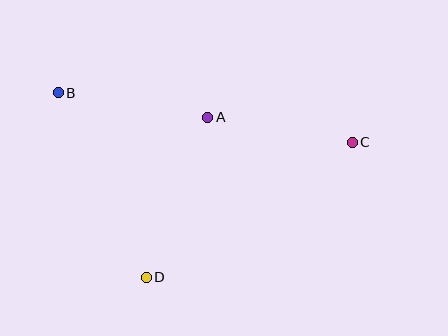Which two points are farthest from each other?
Points B and C are farthest from each other.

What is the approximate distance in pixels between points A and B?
The distance between A and B is approximately 152 pixels.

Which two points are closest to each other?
Points A and C are closest to each other.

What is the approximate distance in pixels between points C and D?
The distance between C and D is approximately 247 pixels.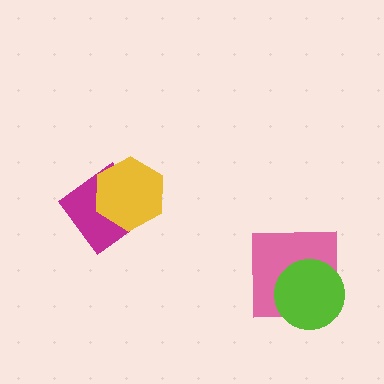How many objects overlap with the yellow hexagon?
1 object overlaps with the yellow hexagon.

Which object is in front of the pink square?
The lime circle is in front of the pink square.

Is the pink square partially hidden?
Yes, it is partially covered by another shape.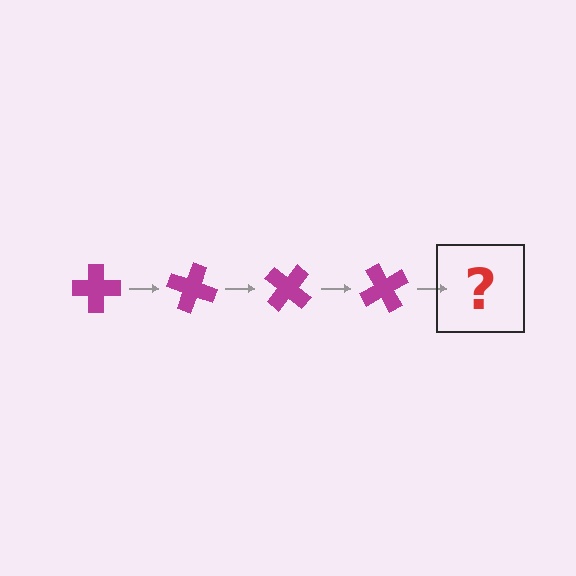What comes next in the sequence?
The next element should be a magenta cross rotated 80 degrees.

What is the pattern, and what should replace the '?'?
The pattern is that the cross rotates 20 degrees each step. The '?' should be a magenta cross rotated 80 degrees.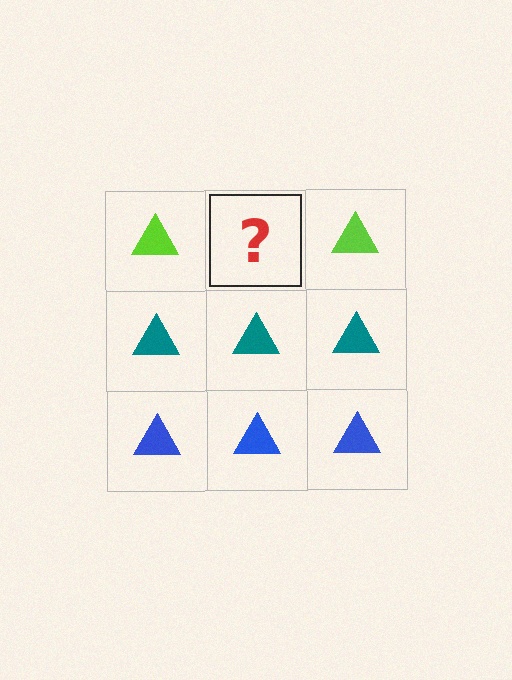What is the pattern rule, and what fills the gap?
The rule is that each row has a consistent color. The gap should be filled with a lime triangle.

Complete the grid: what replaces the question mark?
The question mark should be replaced with a lime triangle.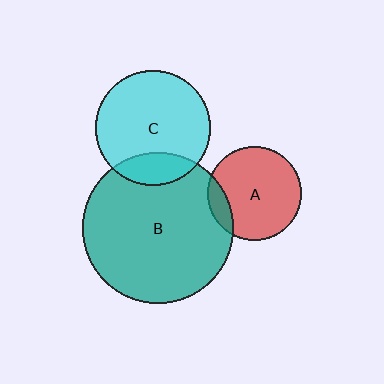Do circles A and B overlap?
Yes.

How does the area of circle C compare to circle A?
Approximately 1.5 times.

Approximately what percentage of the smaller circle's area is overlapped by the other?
Approximately 15%.